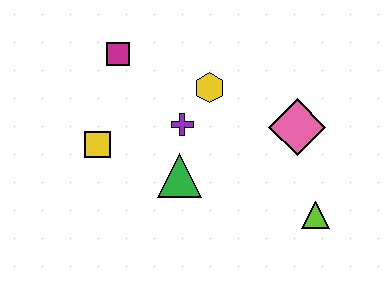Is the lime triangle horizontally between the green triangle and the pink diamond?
No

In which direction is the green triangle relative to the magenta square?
The green triangle is below the magenta square.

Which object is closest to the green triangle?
The purple cross is closest to the green triangle.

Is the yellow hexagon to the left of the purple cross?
No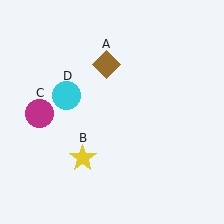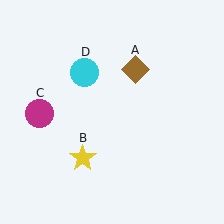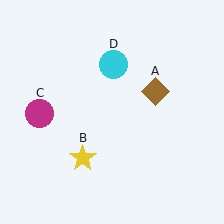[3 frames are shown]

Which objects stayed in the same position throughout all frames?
Yellow star (object B) and magenta circle (object C) remained stationary.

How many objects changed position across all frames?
2 objects changed position: brown diamond (object A), cyan circle (object D).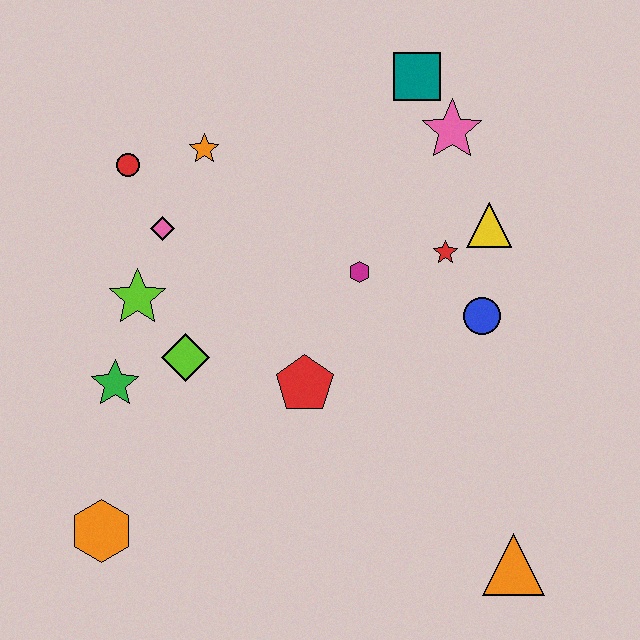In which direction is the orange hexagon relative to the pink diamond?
The orange hexagon is below the pink diamond.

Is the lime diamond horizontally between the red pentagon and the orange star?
No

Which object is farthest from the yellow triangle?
The orange hexagon is farthest from the yellow triangle.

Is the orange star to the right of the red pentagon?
No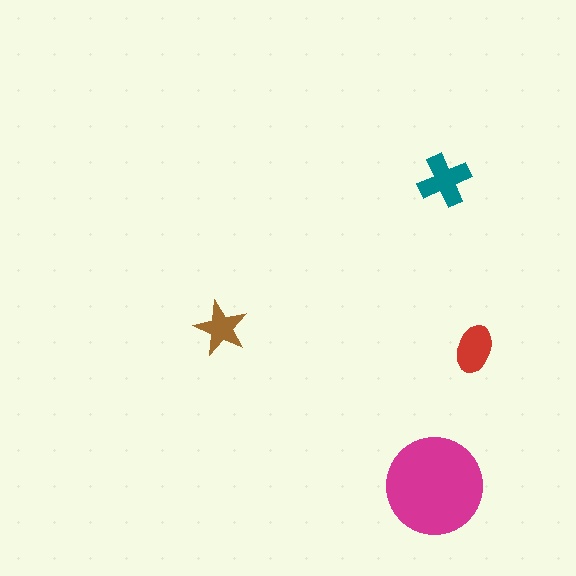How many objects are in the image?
There are 4 objects in the image.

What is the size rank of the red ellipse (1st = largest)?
3rd.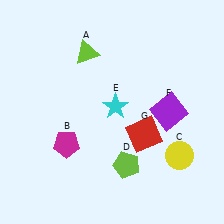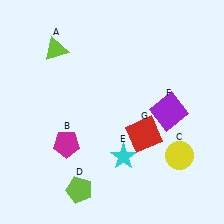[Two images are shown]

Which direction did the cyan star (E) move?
The cyan star (E) moved down.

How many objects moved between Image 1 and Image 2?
3 objects moved between the two images.